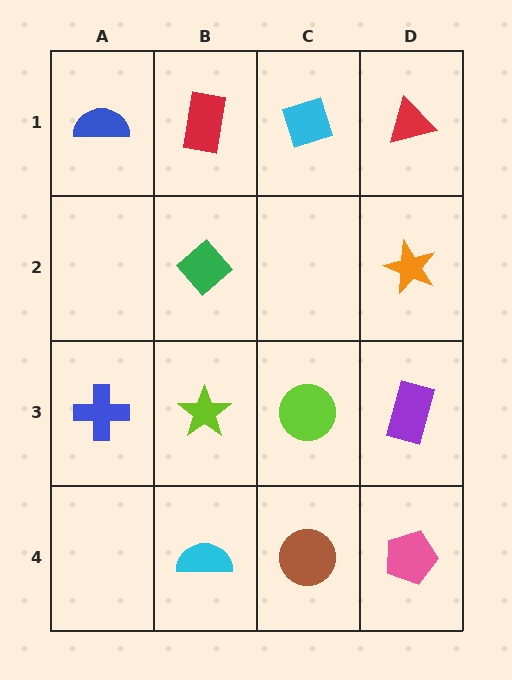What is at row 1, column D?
A red triangle.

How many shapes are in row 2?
2 shapes.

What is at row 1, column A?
A blue semicircle.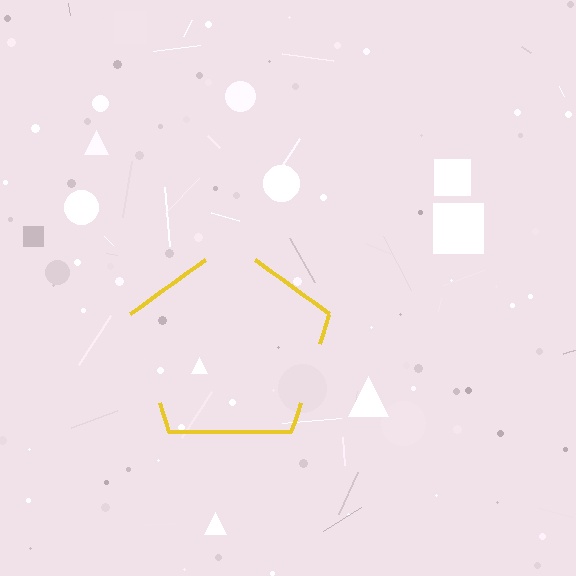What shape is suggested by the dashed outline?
The dashed outline suggests a pentagon.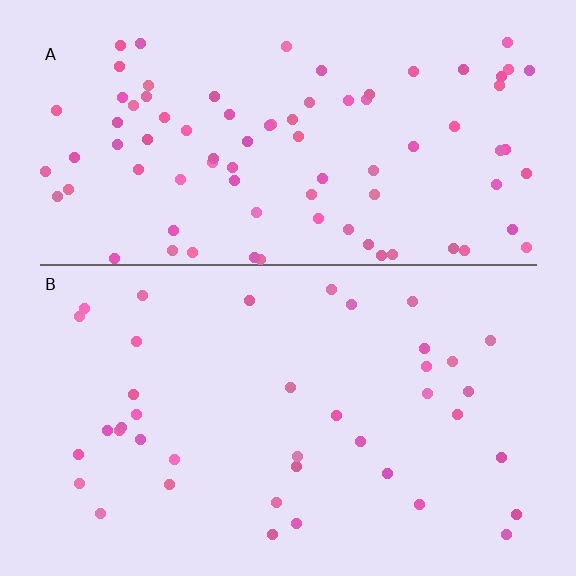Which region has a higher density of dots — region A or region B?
A (the top).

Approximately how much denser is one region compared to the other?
Approximately 2.1× — region A over region B.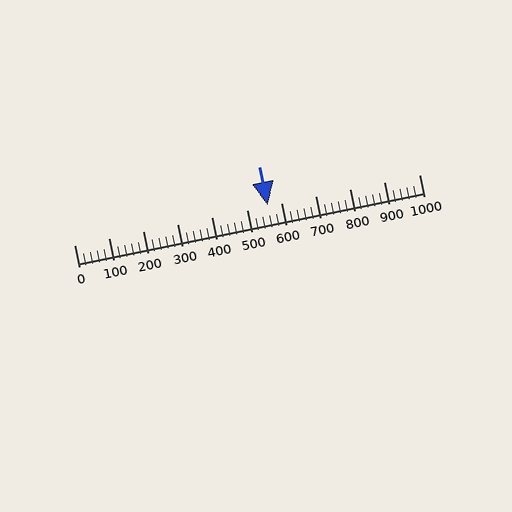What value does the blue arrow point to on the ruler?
The blue arrow points to approximately 560.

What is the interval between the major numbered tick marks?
The major tick marks are spaced 100 units apart.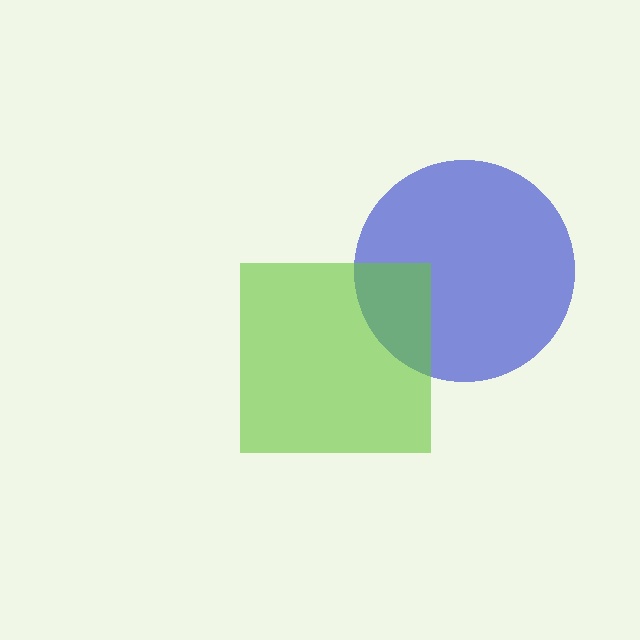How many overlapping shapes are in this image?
There are 2 overlapping shapes in the image.